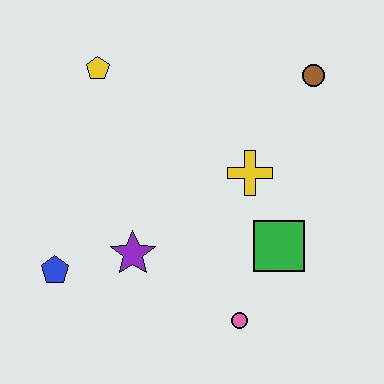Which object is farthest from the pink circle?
The yellow pentagon is farthest from the pink circle.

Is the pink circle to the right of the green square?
No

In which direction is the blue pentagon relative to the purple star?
The blue pentagon is to the left of the purple star.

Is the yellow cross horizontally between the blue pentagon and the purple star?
No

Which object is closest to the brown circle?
The yellow cross is closest to the brown circle.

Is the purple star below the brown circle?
Yes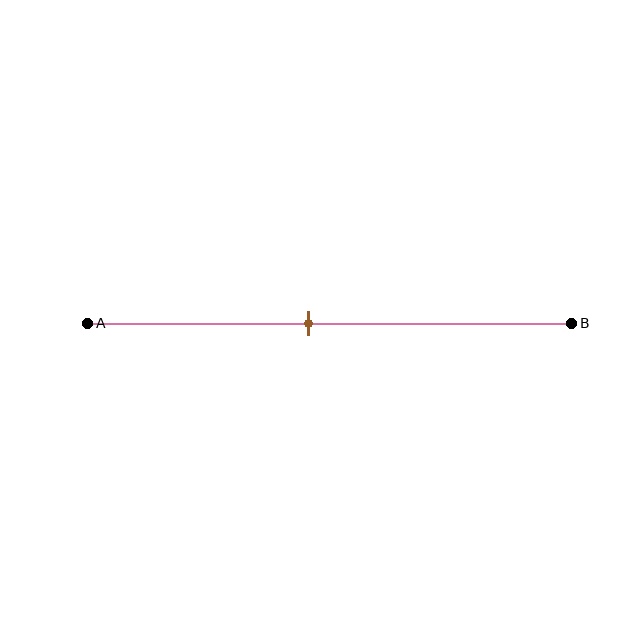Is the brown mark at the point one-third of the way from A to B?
No, the mark is at about 45% from A, not at the 33% one-third point.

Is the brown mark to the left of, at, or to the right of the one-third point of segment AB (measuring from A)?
The brown mark is to the right of the one-third point of segment AB.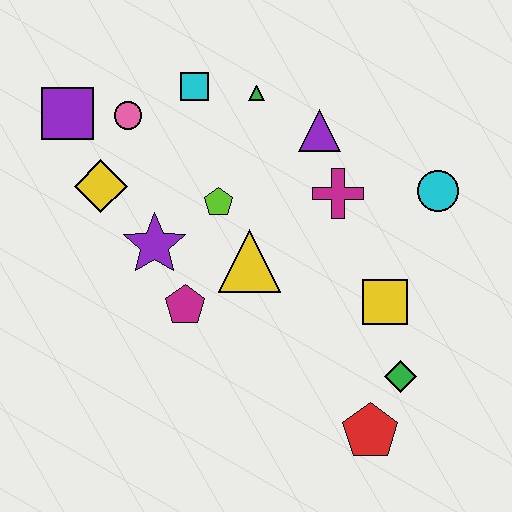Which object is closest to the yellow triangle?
The lime pentagon is closest to the yellow triangle.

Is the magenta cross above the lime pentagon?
Yes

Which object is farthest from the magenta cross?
The purple square is farthest from the magenta cross.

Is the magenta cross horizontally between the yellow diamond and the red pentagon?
Yes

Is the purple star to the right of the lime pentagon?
No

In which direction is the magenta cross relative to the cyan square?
The magenta cross is to the right of the cyan square.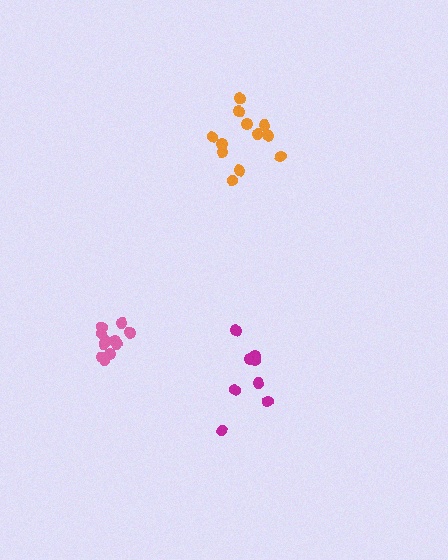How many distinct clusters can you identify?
There are 3 distinct clusters.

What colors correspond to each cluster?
The clusters are colored: magenta, orange, pink.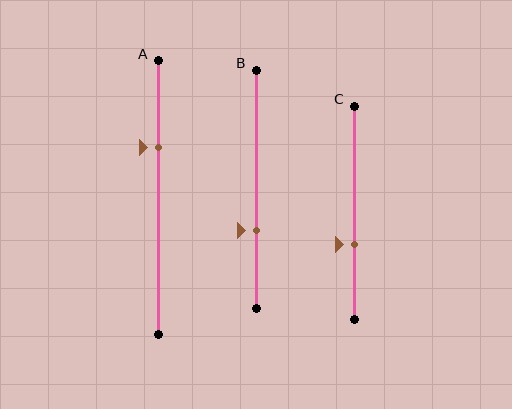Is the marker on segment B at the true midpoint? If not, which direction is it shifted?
No, the marker on segment B is shifted downward by about 17% of the segment length.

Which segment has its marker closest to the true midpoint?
Segment C has its marker closest to the true midpoint.